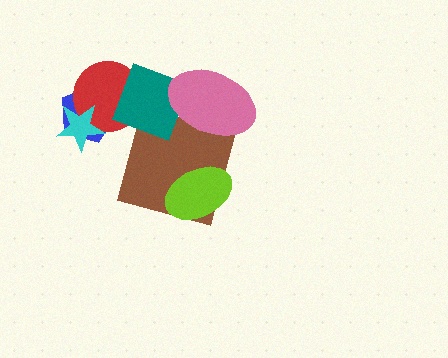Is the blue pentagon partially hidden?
Yes, it is partially covered by another shape.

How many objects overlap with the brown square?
3 objects overlap with the brown square.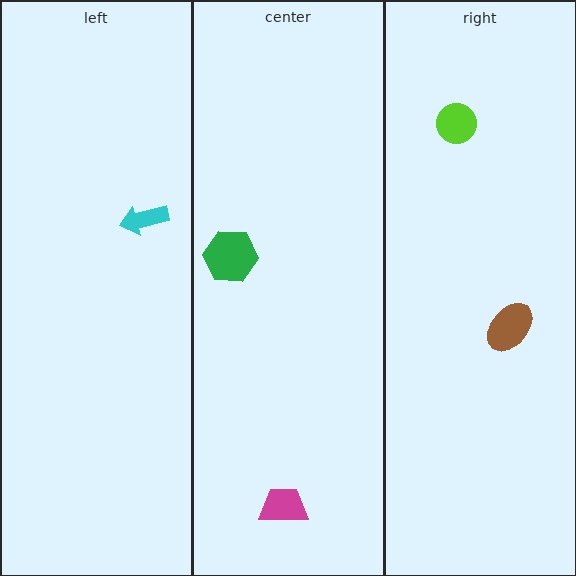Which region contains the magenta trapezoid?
The center region.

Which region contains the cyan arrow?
The left region.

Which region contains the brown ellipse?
The right region.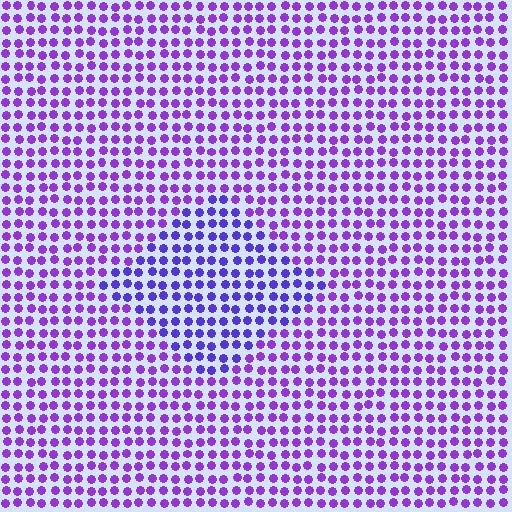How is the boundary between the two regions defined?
The boundary is defined purely by a slight shift in hue (about 27 degrees). Spacing, size, and orientation are identical on both sides.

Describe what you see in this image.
The image is filled with small purple elements in a uniform arrangement. A diamond-shaped region is visible where the elements are tinted to a slightly different hue, forming a subtle color boundary.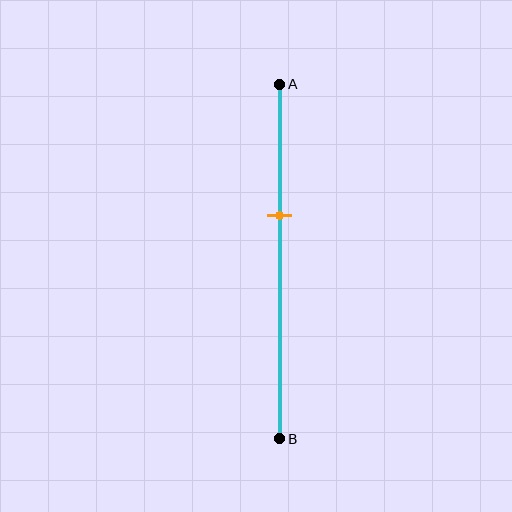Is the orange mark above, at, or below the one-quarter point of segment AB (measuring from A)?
The orange mark is below the one-quarter point of segment AB.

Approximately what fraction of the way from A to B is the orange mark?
The orange mark is approximately 35% of the way from A to B.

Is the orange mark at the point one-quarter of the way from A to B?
No, the mark is at about 35% from A, not at the 25% one-quarter point.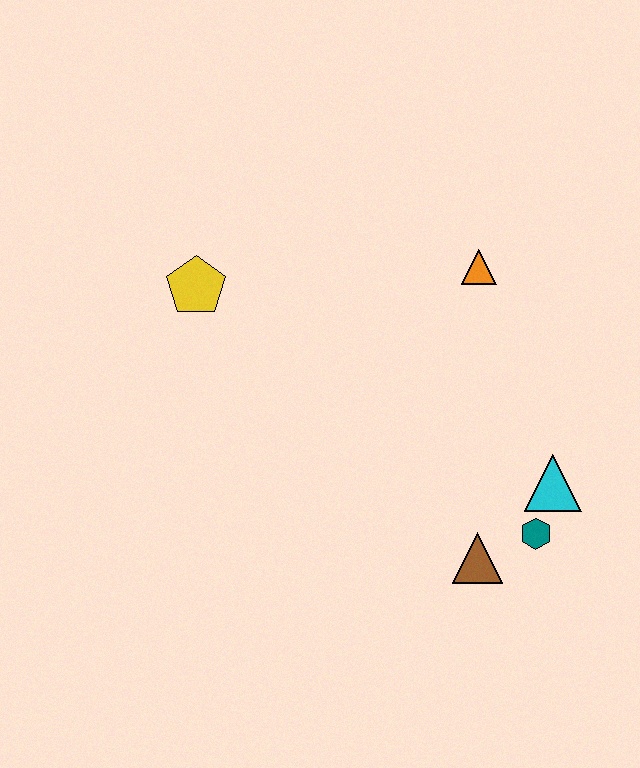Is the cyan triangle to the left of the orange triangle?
No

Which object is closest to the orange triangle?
The cyan triangle is closest to the orange triangle.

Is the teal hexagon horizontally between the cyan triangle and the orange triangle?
Yes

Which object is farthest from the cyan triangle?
The yellow pentagon is farthest from the cyan triangle.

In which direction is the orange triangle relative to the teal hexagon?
The orange triangle is above the teal hexagon.